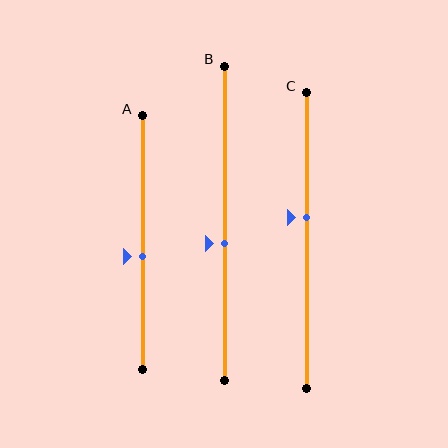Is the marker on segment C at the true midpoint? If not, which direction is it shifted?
No, the marker on segment C is shifted upward by about 8% of the segment length.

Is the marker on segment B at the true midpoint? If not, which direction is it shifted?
No, the marker on segment B is shifted downward by about 6% of the segment length.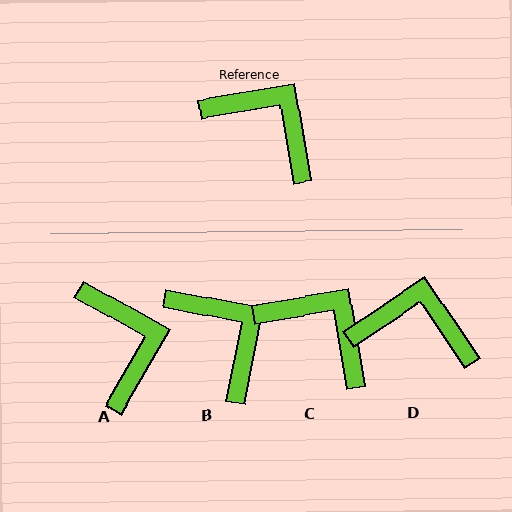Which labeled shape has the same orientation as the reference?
C.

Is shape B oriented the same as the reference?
No, it is off by about 21 degrees.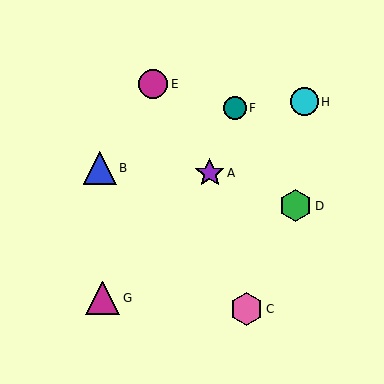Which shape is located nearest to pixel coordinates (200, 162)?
The purple star (labeled A) at (210, 173) is nearest to that location.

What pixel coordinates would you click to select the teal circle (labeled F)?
Click at (235, 108) to select the teal circle F.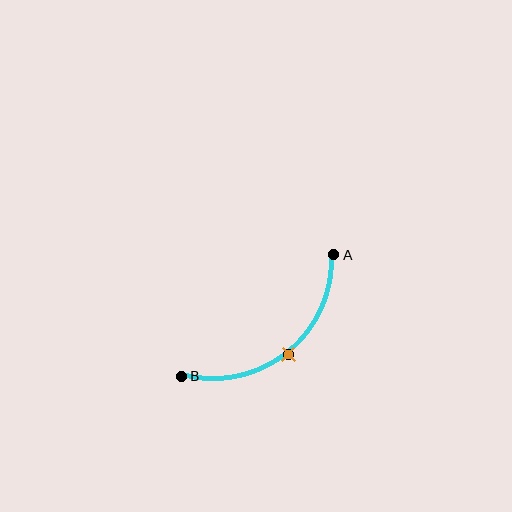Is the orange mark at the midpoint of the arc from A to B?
Yes. The orange mark lies on the arc at equal arc-length from both A and B — it is the arc midpoint.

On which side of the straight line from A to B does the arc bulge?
The arc bulges below and to the right of the straight line connecting A and B.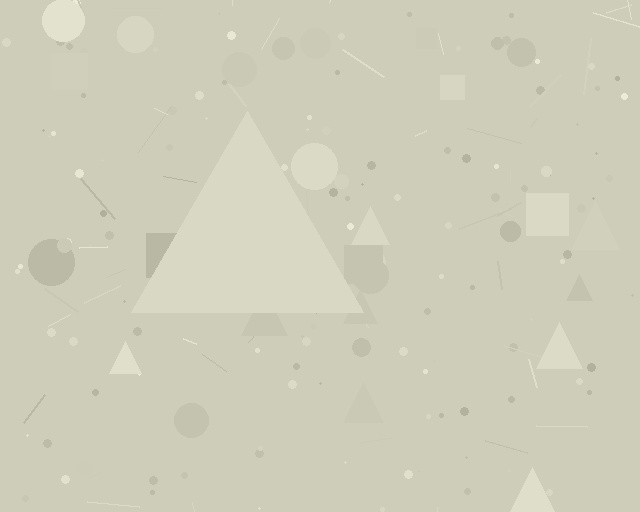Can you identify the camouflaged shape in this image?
The camouflaged shape is a triangle.